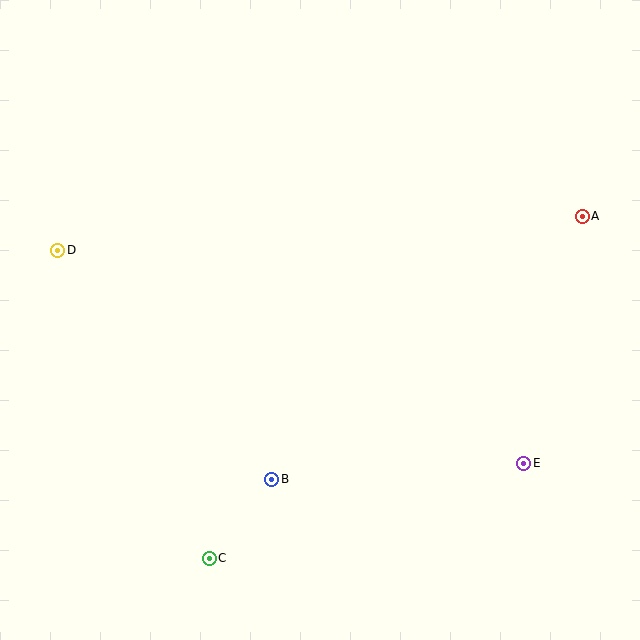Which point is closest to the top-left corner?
Point D is closest to the top-left corner.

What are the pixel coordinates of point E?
Point E is at (524, 463).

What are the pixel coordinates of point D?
Point D is at (58, 250).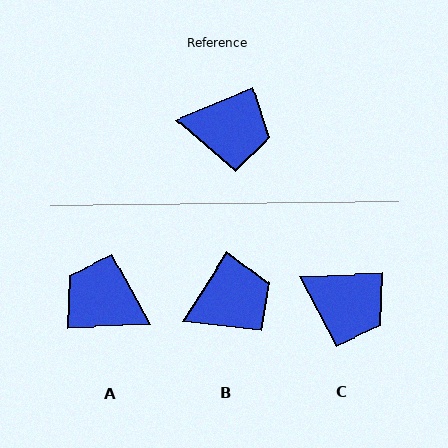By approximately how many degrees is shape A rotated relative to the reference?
Approximately 160 degrees counter-clockwise.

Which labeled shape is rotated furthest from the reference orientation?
A, about 160 degrees away.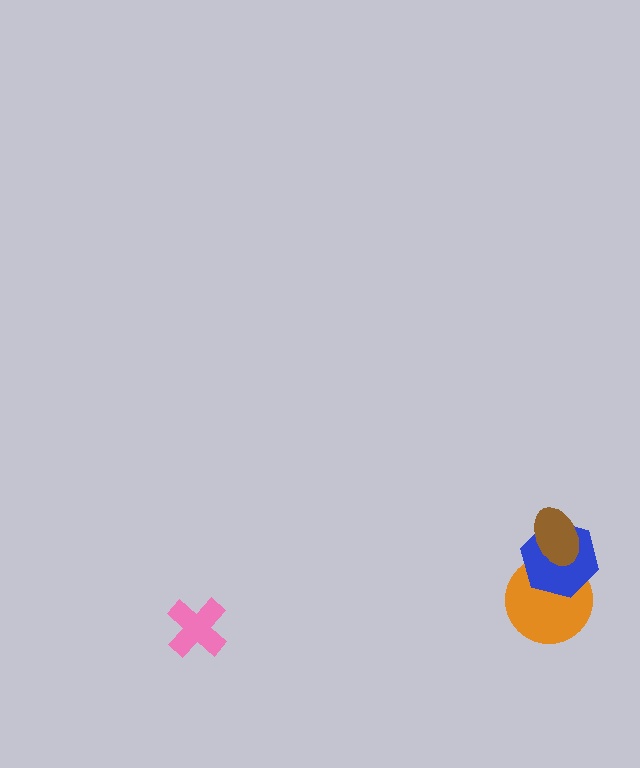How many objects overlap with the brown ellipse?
2 objects overlap with the brown ellipse.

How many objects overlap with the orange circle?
2 objects overlap with the orange circle.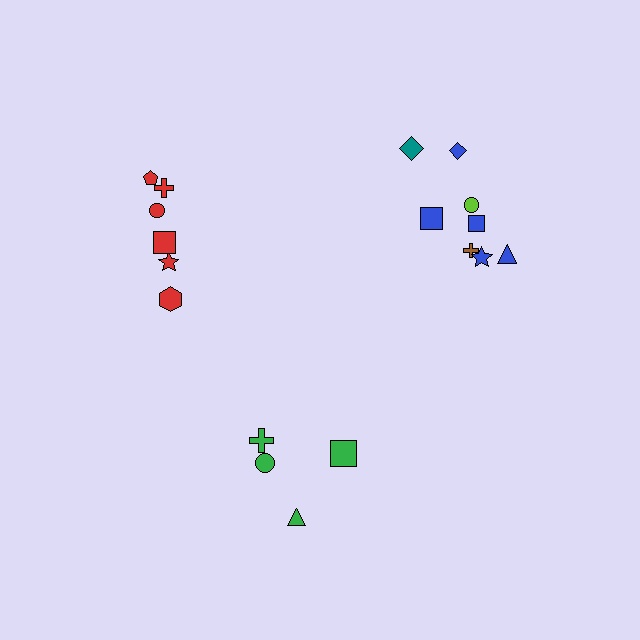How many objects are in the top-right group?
There are 8 objects.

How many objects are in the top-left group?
There are 6 objects.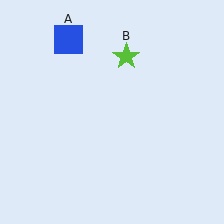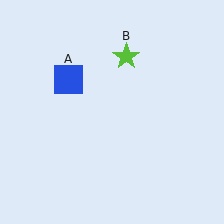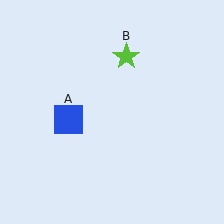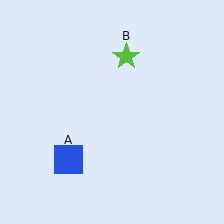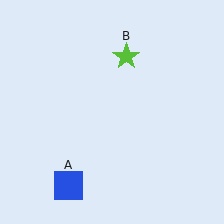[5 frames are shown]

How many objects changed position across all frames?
1 object changed position: blue square (object A).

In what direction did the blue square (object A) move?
The blue square (object A) moved down.